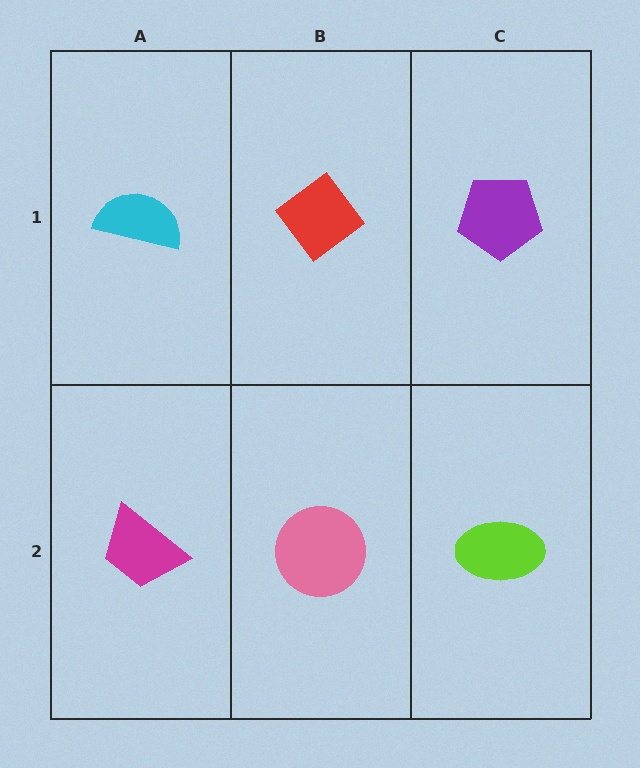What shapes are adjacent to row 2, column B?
A red diamond (row 1, column B), a magenta trapezoid (row 2, column A), a lime ellipse (row 2, column C).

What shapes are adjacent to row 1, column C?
A lime ellipse (row 2, column C), a red diamond (row 1, column B).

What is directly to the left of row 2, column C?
A pink circle.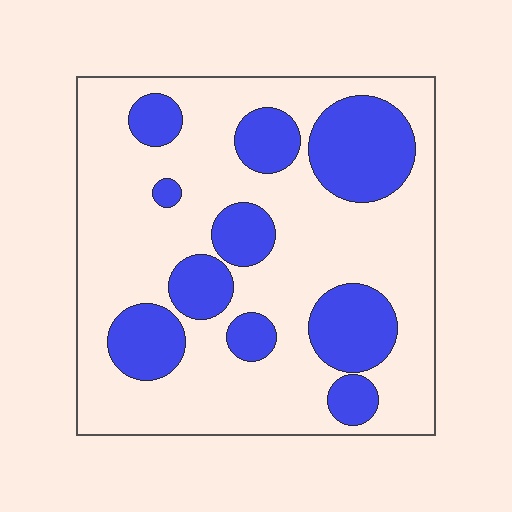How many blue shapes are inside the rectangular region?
10.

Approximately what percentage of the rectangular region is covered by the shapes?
Approximately 30%.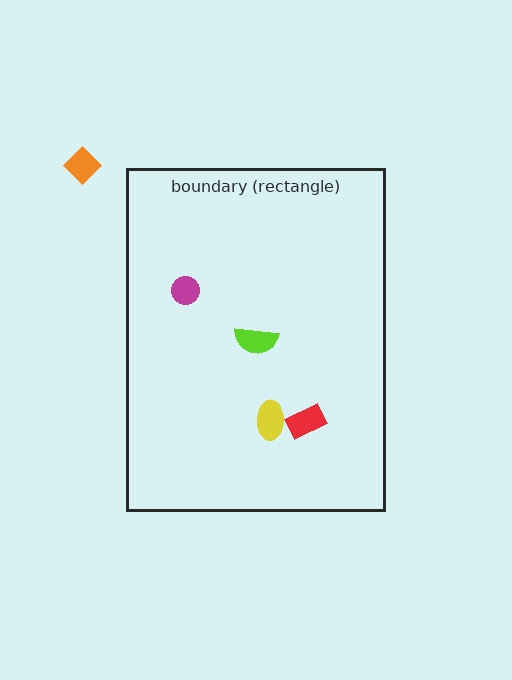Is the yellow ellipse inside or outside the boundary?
Inside.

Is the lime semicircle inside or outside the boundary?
Inside.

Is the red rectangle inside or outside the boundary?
Inside.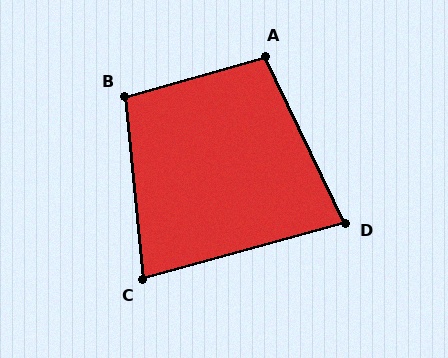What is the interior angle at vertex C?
Approximately 80 degrees (acute).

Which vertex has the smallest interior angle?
D, at approximately 80 degrees.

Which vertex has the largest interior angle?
B, at approximately 100 degrees.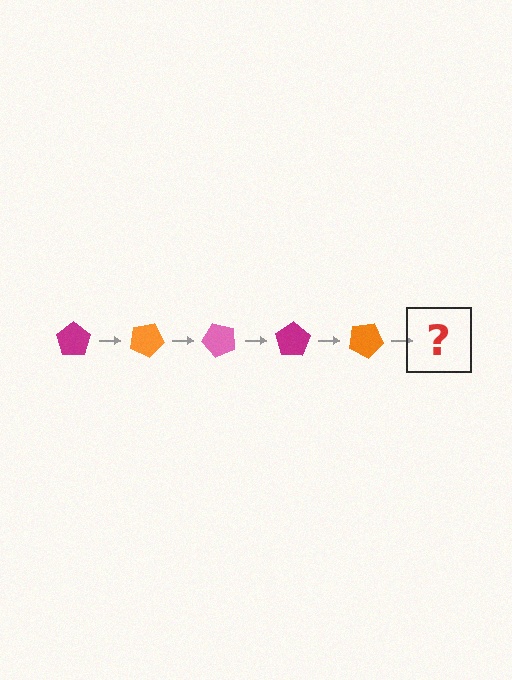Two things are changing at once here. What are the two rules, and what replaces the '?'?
The two rules are that it rotates 25 degrees each step and the color cycles through magenta, orange, and pink. The '?' should be a pink pentagon, rotated 125 degrees from the start.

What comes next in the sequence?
The next element should be a pink pentagon, rotated 125 degrees from the start.